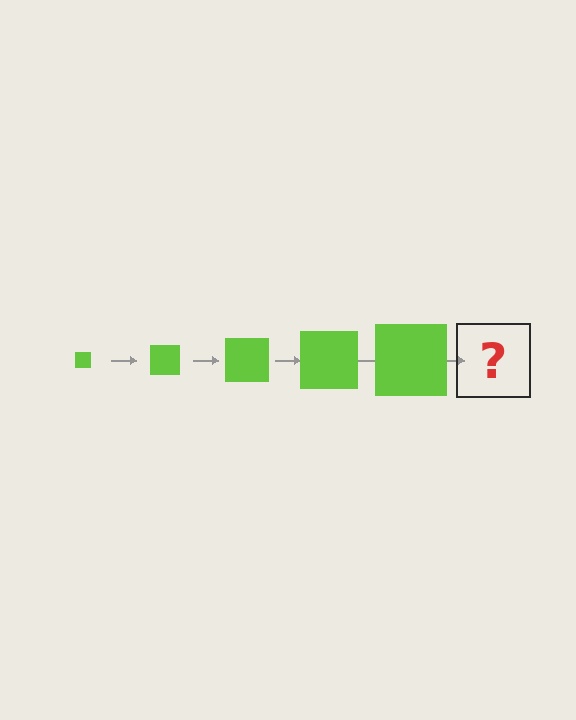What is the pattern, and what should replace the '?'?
The pattern is that the square gets progressively larger each step. The '?' should be a lime square, larger than the previous one.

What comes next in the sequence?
The next element should be a lime square, larger than the previous one.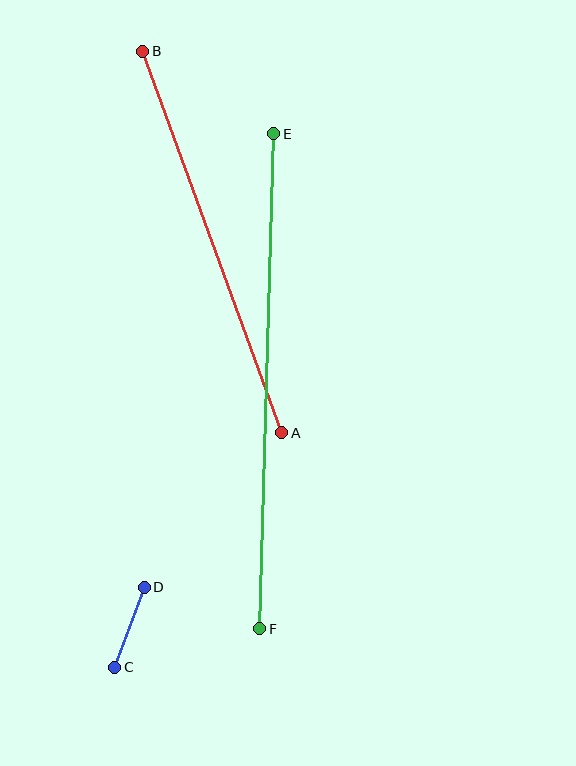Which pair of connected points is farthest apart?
Points E and F are farthest apart.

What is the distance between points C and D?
The distance is approximately 85 pixels.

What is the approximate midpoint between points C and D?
The midpoint is at approximately (130, 627) pixels.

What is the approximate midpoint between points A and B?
The midpoint is at approximately (212, 242) pixels.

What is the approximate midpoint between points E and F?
The midpoint is at approximately (267, 381) pixels.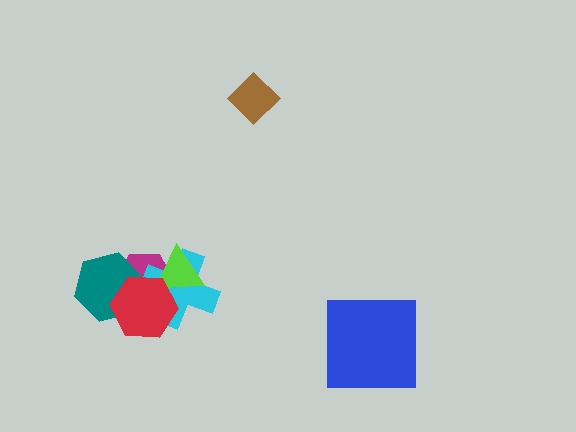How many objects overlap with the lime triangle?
3 objects overlap with the lime triangle.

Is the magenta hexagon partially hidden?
Yes, it is partially covered by another shape.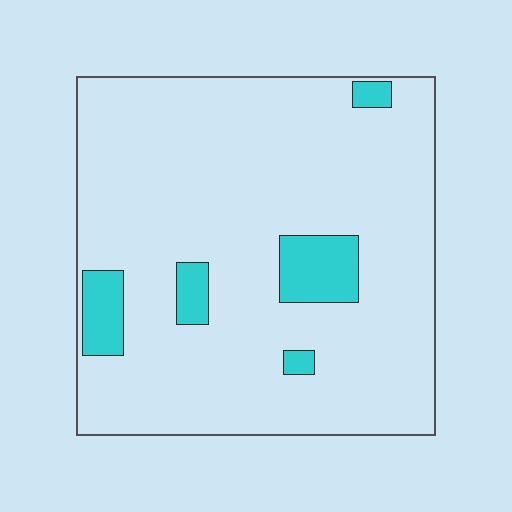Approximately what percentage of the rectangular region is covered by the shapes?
Approximately 10%.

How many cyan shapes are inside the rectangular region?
5.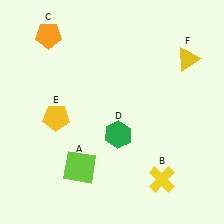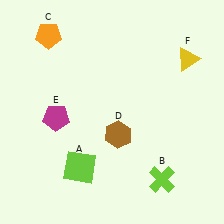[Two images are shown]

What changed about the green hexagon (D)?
In Image 1, D is green. In Image 2, it changed to brown.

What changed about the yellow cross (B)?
In Image 1, B is yellow. In Image 2, it changed to lime.